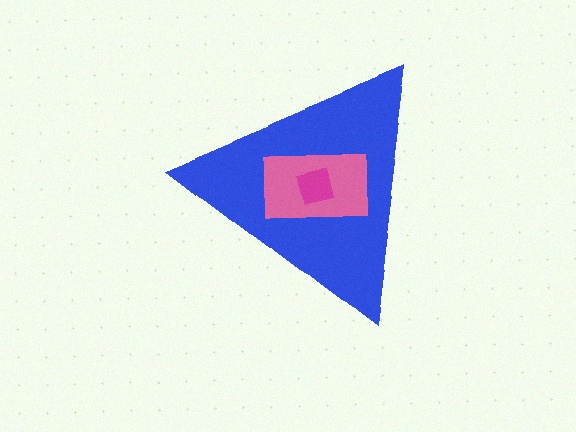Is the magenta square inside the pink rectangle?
Yes.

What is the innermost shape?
The magenta square.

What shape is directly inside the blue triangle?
The pink rectangle.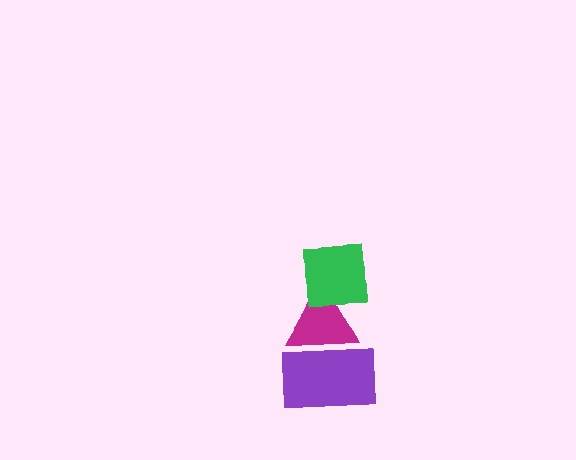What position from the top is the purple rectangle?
The purple rectangle is 3rd from the top.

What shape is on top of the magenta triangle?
The green square is on top of the magenta triangle.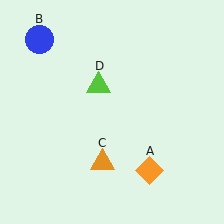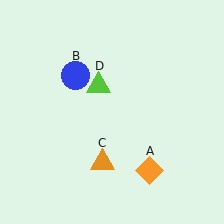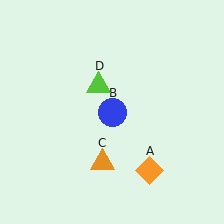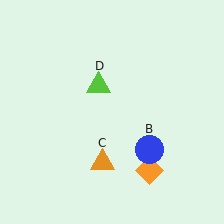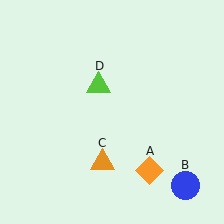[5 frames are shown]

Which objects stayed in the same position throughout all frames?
Orange diamond (object A) and orange triangle (object C) and lime triangle (object D) remained stationary.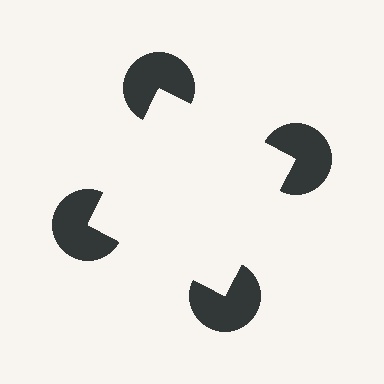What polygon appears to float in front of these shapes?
An illusory square — its edges are inferred from the aligned wedge cuts in the pac-man discs, not physically drawn.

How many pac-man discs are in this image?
There are 4 — one at each vertex of the illusory square.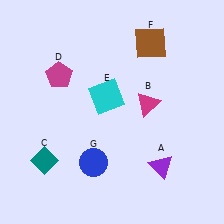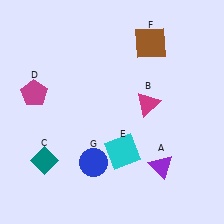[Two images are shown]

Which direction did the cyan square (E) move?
The cyan square (E) moved down.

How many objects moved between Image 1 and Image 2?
2 objects moved between the two images.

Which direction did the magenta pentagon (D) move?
The magenta pentagon (D) moved left.